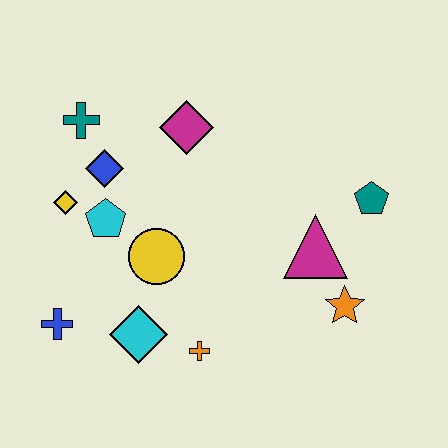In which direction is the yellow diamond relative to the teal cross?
The yellow diamond is below the teal cross.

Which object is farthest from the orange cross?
The teal cross is farthest from the orange cross.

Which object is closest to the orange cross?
The cyan diamond is closest to the orange cross.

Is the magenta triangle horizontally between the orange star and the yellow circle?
Yes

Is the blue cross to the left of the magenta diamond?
Yes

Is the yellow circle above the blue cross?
Yes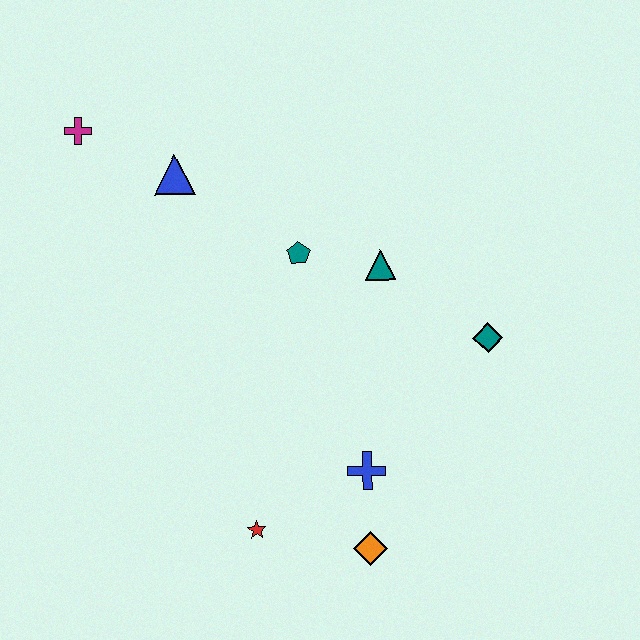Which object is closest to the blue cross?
The orange diamond is closest to the blue cross.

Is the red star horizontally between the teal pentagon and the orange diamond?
No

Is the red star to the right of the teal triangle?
No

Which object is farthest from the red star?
The magenta cross is farthest from the red star.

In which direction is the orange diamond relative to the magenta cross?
The orange diamond is below the magenta cross.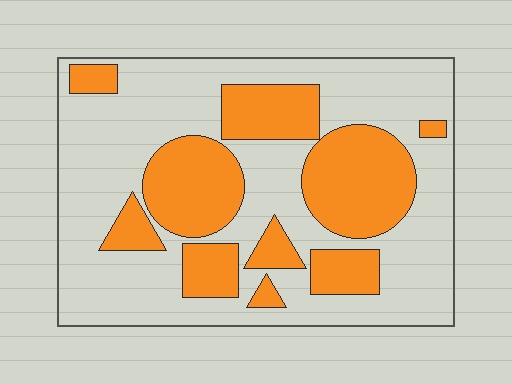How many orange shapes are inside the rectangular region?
10.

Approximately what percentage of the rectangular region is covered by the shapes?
Approximately 35%.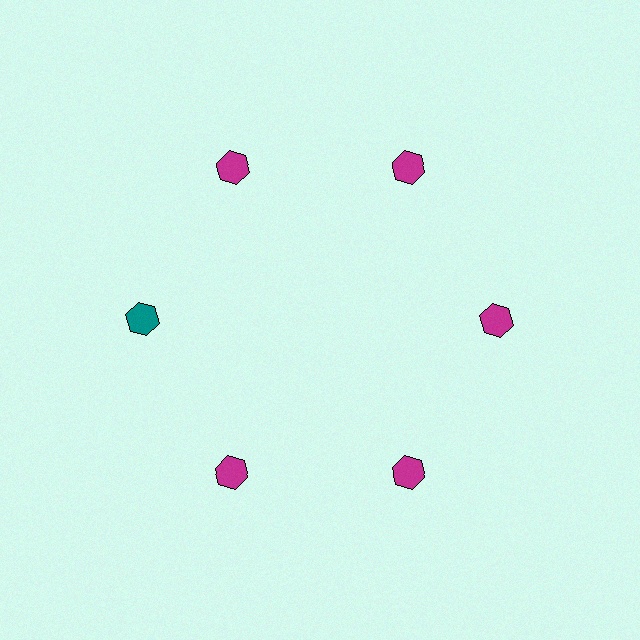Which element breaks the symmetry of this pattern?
The teal hexagon at roughly the 9 o'clock position breaks the symmetry. All other shapes are magenta hexagons.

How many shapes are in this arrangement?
There are 6 shapes arranged in a ring pattern.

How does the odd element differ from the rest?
It has a different color: teal instead of magenta.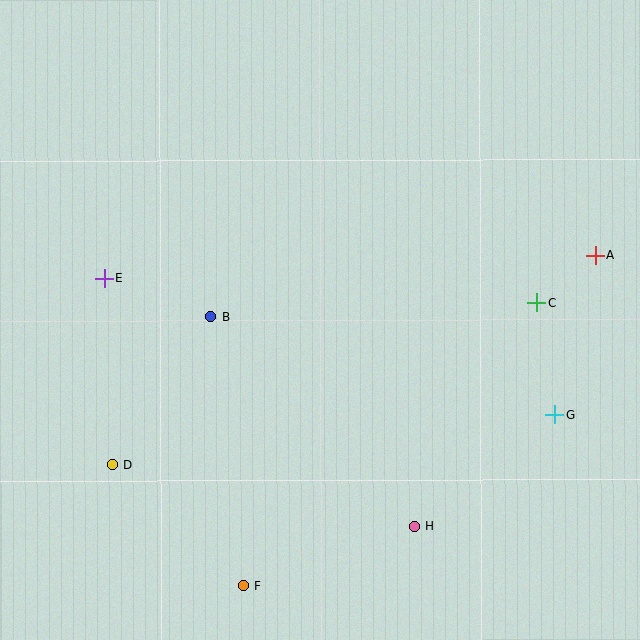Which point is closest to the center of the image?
Point B at (211, 317) is closest to the center.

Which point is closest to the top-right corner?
Point A is closest to the top-right corner.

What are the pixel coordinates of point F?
Point F is at (243, 586).